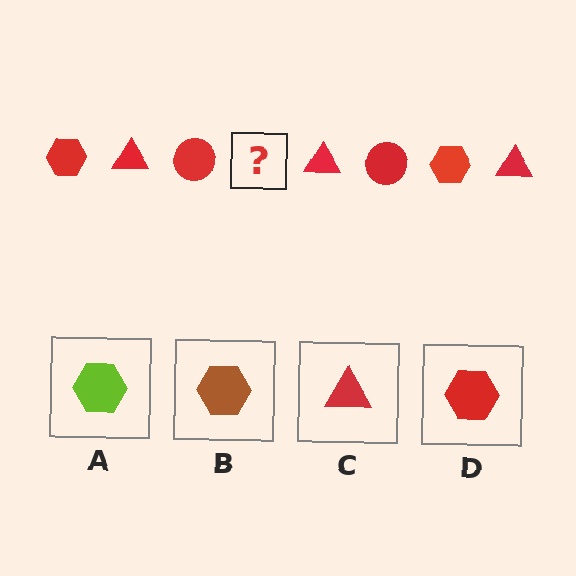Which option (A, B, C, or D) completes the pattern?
D.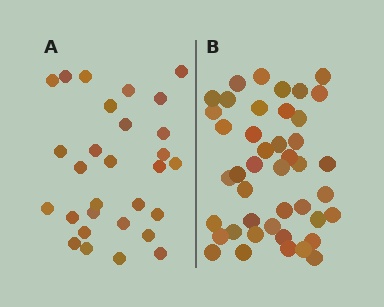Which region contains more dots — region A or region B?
Region B (the right region) has more dots.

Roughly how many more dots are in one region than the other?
Region B has approximately 15 more dots than region A.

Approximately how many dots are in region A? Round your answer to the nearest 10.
About 30 dots. (The exact count is 29, which rounds to 30.)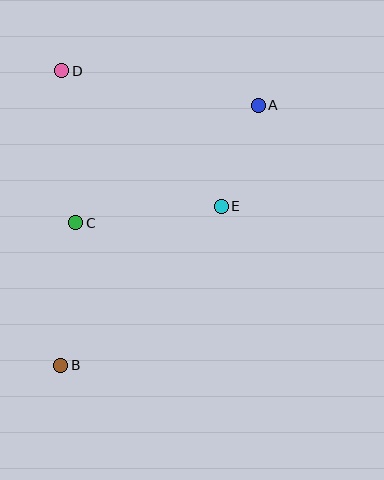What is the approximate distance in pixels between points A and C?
The distance between A and C is approximately 217 pixels.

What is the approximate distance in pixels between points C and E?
The distance between C and E is approximately 146 pixels.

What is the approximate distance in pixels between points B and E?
The distance between B and E is approximately 226 pixels.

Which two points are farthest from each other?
Points A and B are farthest from each other.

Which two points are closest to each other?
Points A and E are closest to each other.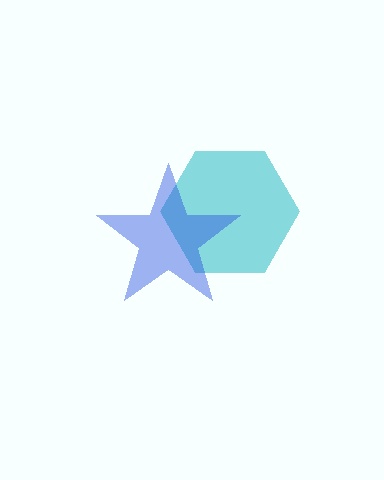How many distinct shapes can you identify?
There are 2 distinct shapes: a cyan hexagon, a blue star.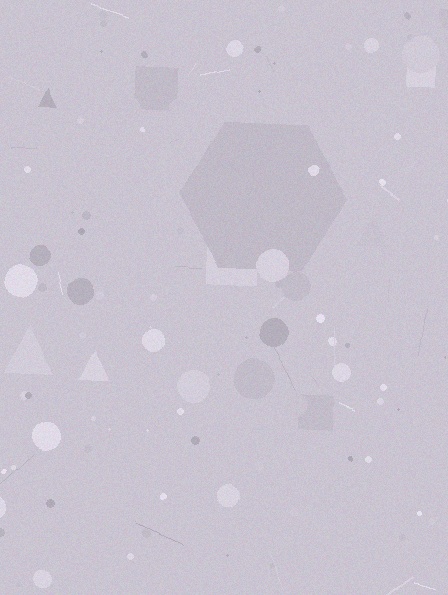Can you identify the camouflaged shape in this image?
The camouflaged shape is a hexagon.